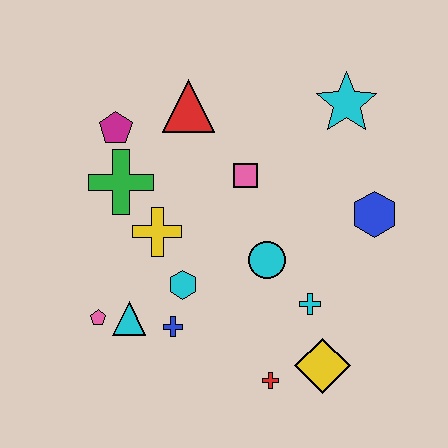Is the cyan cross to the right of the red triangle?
Yes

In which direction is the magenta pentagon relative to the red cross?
The magenta pentagon is above the red cross.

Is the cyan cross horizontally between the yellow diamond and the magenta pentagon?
Yes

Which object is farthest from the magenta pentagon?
The yellow diamond is farthest from the magenta pentagon.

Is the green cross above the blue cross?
Yes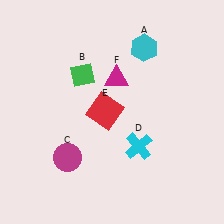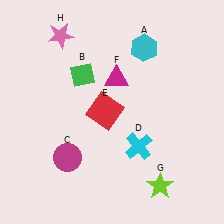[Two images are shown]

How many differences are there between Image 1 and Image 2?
There are 2 differences between the two images.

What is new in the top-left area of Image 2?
A pink star (H) was added in the top-left area of Image 2.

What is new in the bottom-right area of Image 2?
A lime star (G) was added in the bottom-right area of Image 2.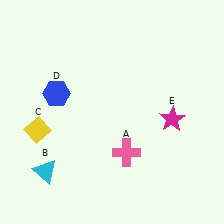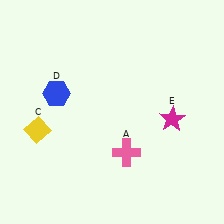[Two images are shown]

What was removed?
The cyan triangle (B) was removed in Image 2.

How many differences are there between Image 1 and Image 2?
There is 1 difference between the two images.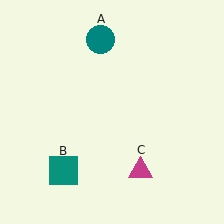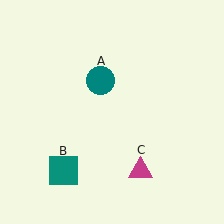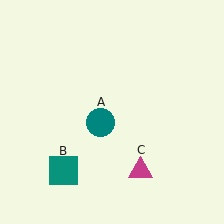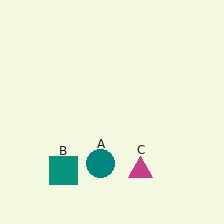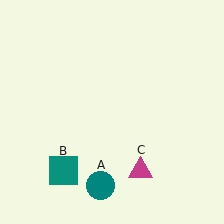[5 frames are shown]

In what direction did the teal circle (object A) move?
The teal circle (object A) moved down.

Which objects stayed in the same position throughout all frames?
Teal square (object B) and magenta triangle (object C) remained stationary.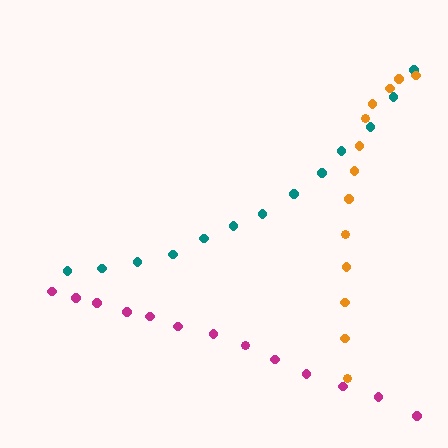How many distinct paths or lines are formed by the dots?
There are 3 distinct paths.